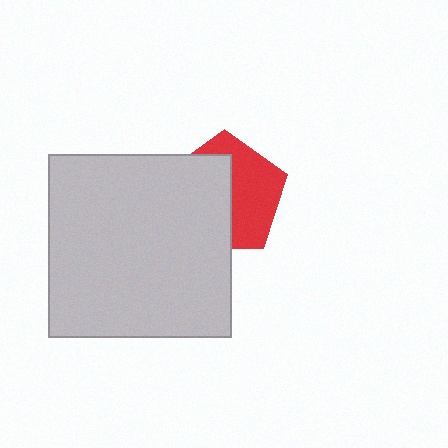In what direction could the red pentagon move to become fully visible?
The red pentagon could move right. That would shift it out from behind the light gray square entirely.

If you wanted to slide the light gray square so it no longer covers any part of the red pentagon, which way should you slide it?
Slide it left — that is the most direct way to separate the two shapes.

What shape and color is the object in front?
The object in front is a light gray square.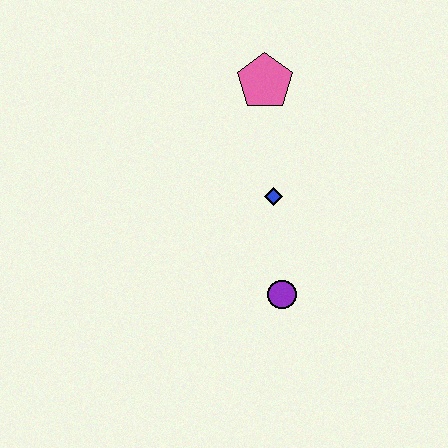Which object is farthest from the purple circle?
The pink pentagon is farthest from the purple circle.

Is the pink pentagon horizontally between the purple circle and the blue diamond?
No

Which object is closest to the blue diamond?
The purple circle is closest to the blue diamond.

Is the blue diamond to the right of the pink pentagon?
Yes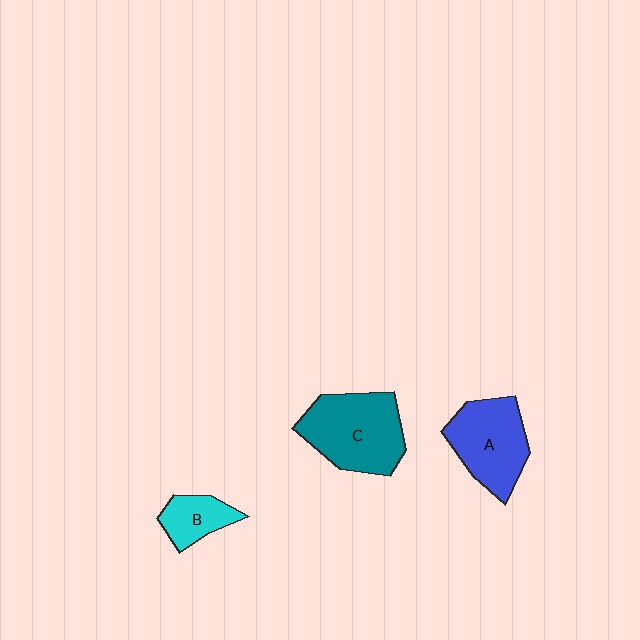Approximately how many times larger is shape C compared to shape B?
Approximately 2.4 times.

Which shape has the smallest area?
Shape B (cyan).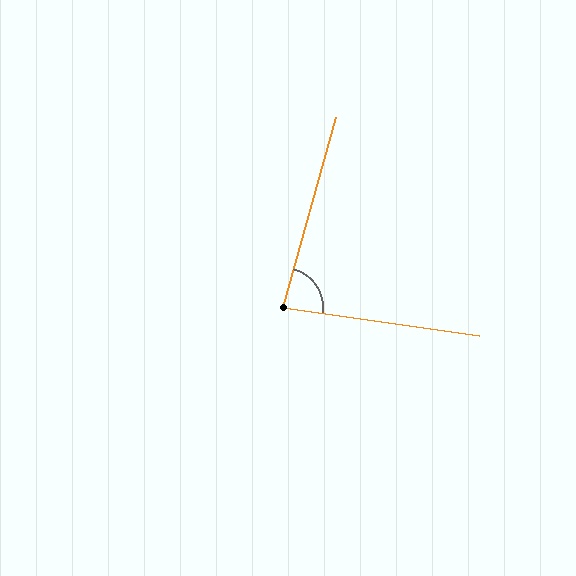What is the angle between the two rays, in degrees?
Approximately 83 degrees.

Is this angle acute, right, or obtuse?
It is acute.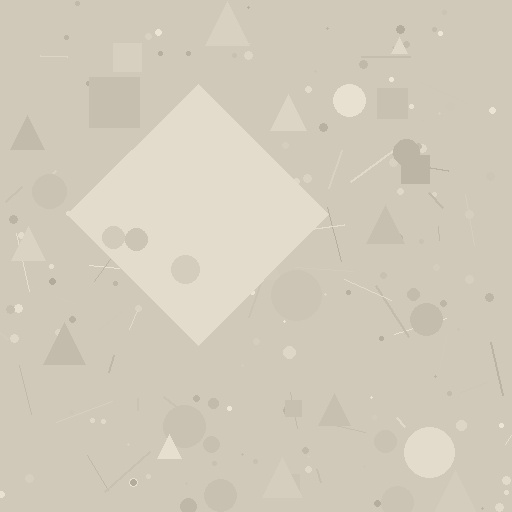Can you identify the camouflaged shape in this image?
The camouflaged shape is a diamond.